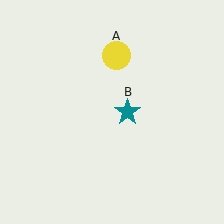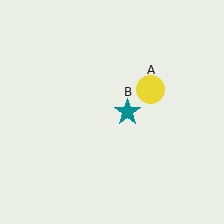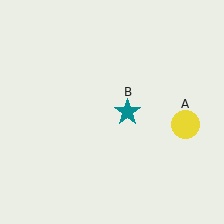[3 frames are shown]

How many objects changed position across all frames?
1 object changed position: yellow circle (object A).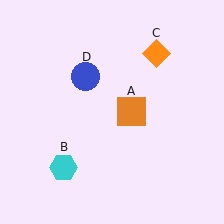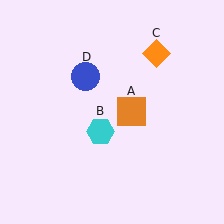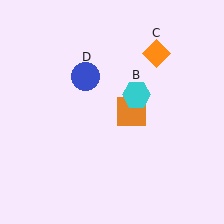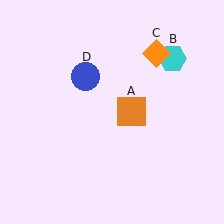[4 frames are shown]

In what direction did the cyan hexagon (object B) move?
The cyan hexagon (object B) moved up and to the right.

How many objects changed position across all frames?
1 object changed position: cyan hexagon (object B).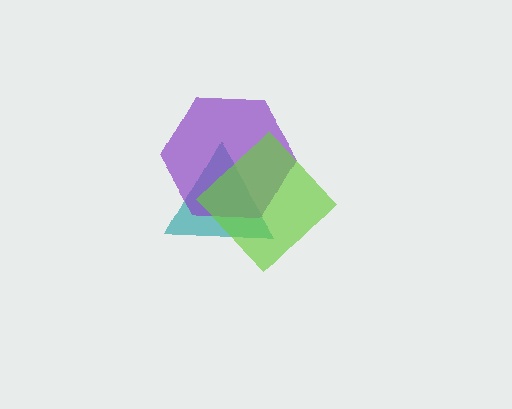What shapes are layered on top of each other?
The layered shapes are: a teal triangle, a purple hexagon, a lime diamond.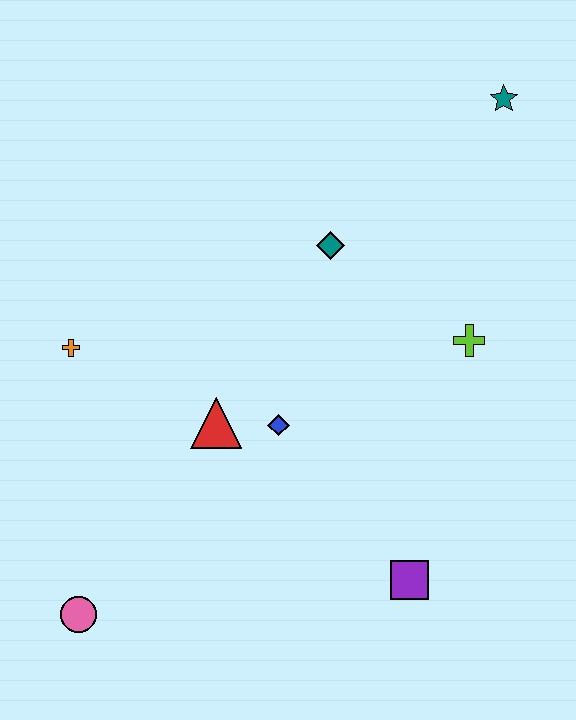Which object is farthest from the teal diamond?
The pink circle is farthest from the teal diamond.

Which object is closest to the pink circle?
The red triangle is closest to the pink circle.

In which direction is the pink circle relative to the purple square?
The pink circle is to the left of the purple square.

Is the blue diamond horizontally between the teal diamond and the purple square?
No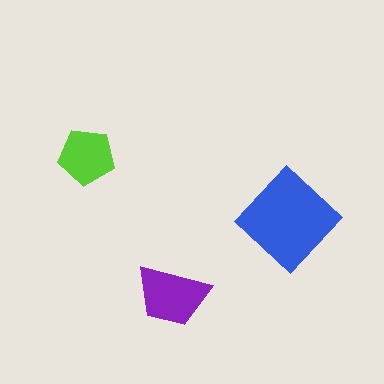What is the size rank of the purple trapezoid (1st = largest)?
2nd.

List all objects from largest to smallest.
The blue diamond, the purple trapezoid, the lime pentagon.